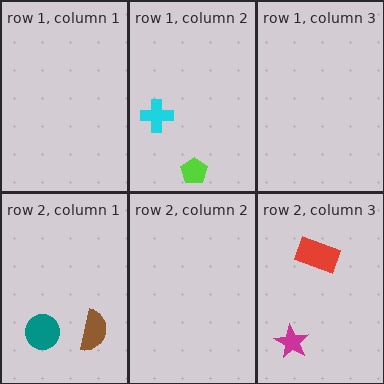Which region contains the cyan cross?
The row 1, column 2 region.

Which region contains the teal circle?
The row 2, column 1 region.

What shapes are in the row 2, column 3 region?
The magenta star, the red rectangle.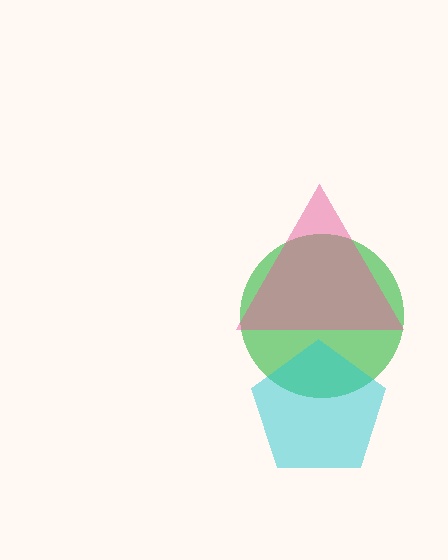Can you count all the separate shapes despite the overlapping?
Yes, there are 3 separate shapes.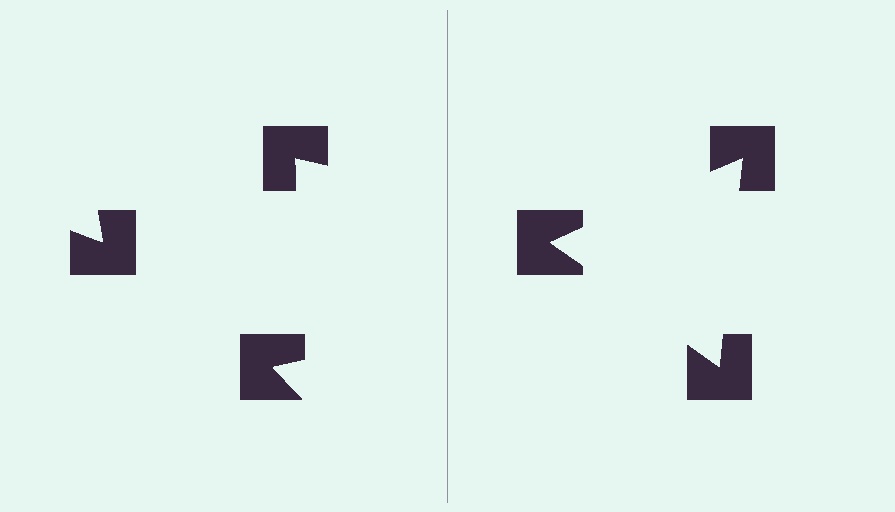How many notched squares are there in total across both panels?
6 — 3 on each side.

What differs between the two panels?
The notched squares are positioned identically on both sides; only the wedge orientations differ. On the right they align to a triangle; on the left they are misaligned.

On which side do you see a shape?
An illusory triangle appears on the right side. On the left side the wedge cuts are rotated, so no coherent shape forms.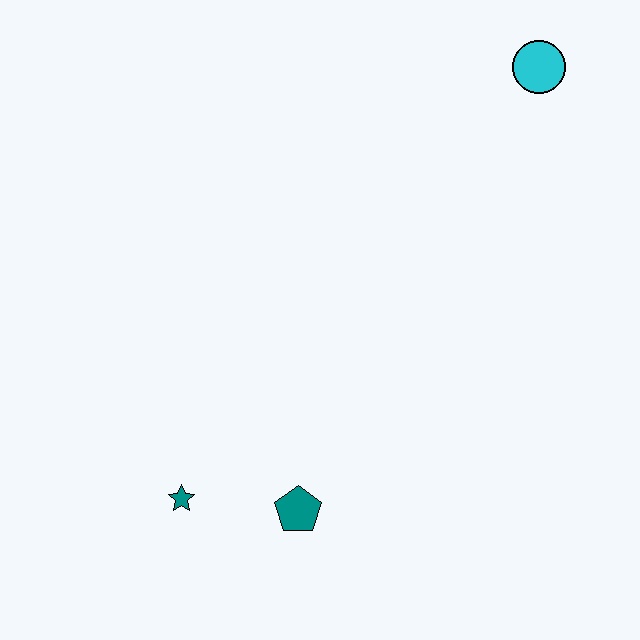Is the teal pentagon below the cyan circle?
Yes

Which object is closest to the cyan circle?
The teal pentagon is closest to the cyan circle.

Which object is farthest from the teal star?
The cyan circle is farthest from the teal star.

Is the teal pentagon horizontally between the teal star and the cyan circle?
Yes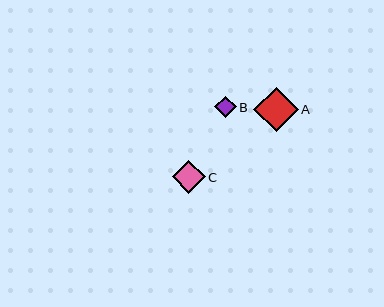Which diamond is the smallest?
Diamond B is the smallest with a size of approximately 21 pixels.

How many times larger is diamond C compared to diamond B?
Diamond C is approximately 1.5 times the size of diamond B.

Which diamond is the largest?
Diamond A is the largest with a size of approximately 45 pixels.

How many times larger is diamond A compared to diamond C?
Diamond A is approximately 1.4 times the size of diamond C.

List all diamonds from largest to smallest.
From largest to smallest: A, C, B.